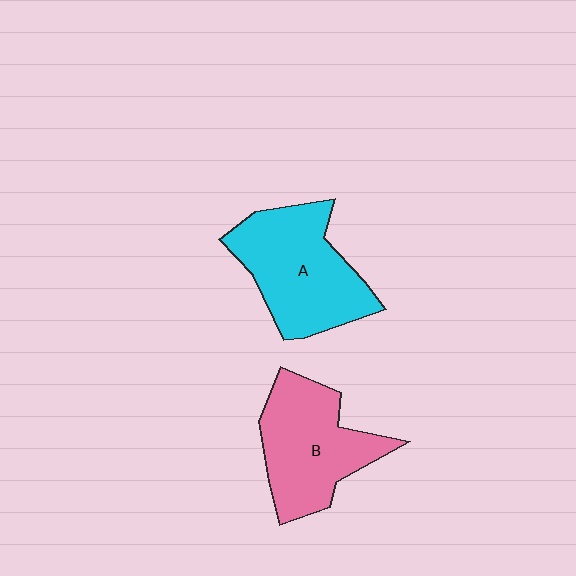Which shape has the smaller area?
Shape B (pink).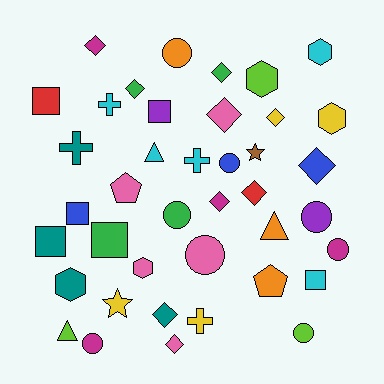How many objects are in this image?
There are 40 objects.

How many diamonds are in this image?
There are 10 diamonds.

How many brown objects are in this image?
There is 1 brown object.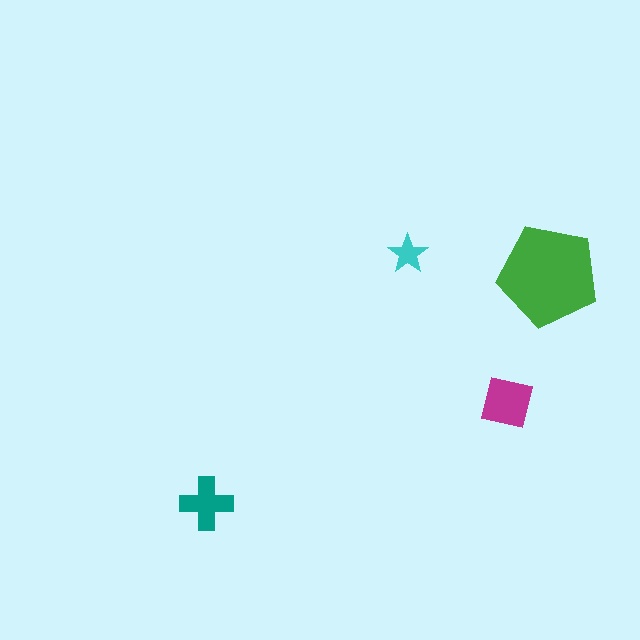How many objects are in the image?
There are 4 objects in the image.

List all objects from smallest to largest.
The cyan star, the teal cross, the magenta square, the green pentagon.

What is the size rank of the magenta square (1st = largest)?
2nd.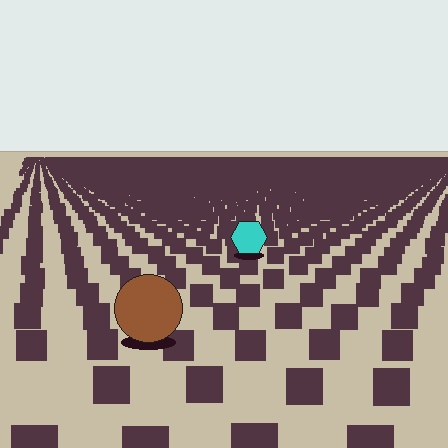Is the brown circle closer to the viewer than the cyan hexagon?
Yes. The brown circle is closer — you can tell from the texture gradient: the ground texture is coarser near it.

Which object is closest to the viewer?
The brown circle is closest. The texture marks near it are larger and more spread out.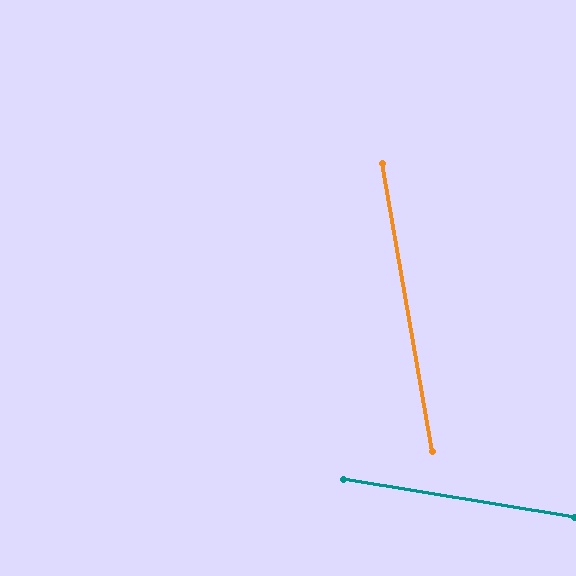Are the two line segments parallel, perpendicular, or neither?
Neither parallel nor perpendicular — they differ by about 71°.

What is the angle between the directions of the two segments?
Approximately 71 degrees.